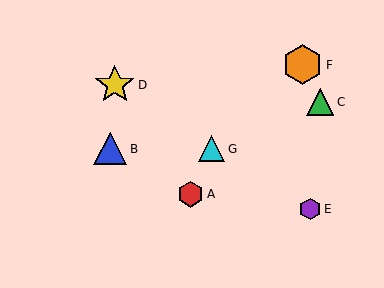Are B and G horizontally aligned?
Yes, both are at y≈149.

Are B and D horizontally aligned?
No, B is at y≈149 and D is at y≈85.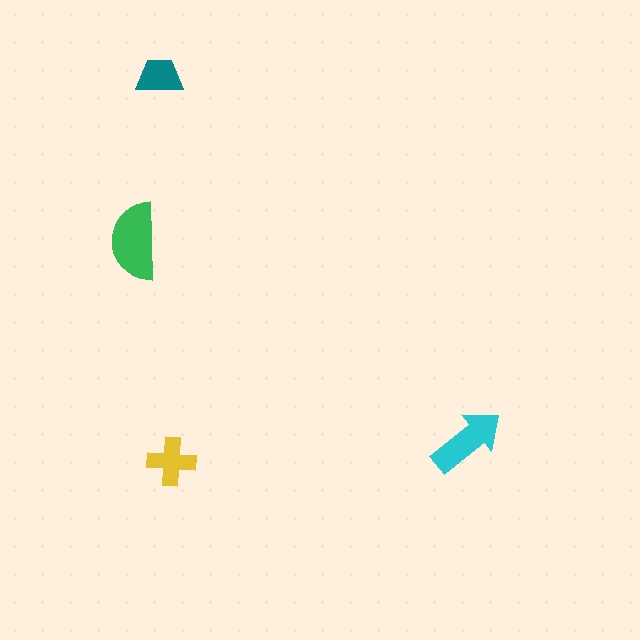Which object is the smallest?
The teal trapezoid.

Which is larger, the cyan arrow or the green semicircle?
The green semicircle.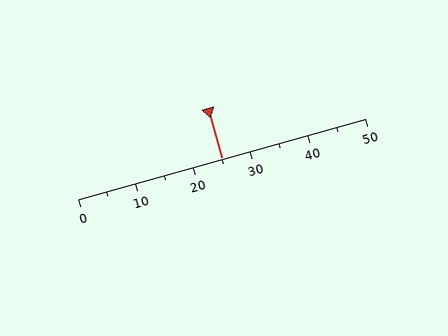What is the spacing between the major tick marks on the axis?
The major ticks are spaced 10 apart.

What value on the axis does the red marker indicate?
The marker indicates approximately 25.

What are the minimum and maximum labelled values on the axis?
The axis runs from 0 to 50.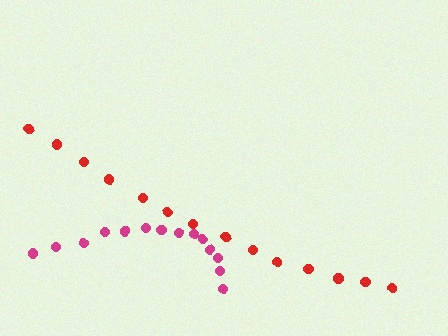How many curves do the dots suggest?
There are 2 distinct paths.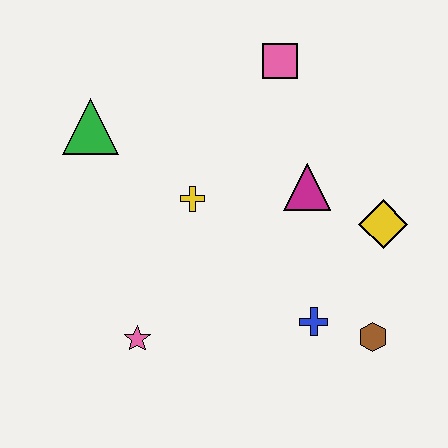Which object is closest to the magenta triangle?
The yellow diamond is closest to the magenta triangle.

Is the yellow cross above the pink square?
No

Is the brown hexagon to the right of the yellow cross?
Yes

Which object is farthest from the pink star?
The pink square is farthest from the pink star.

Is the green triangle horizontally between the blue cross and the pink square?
No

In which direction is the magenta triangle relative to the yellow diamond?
The magenta triangle is to the left of the yellow diamond.